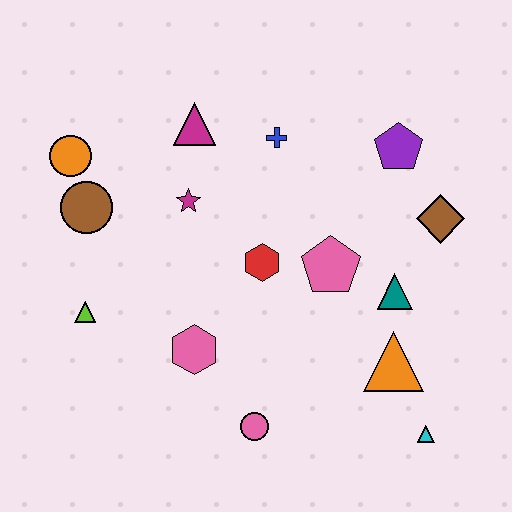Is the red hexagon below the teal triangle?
No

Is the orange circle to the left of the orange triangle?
Yes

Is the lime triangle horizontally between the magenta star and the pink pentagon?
No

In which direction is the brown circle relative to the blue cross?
The brown circle is to the left of the blue cross.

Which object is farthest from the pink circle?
The orange circle is farthest from the pink circle.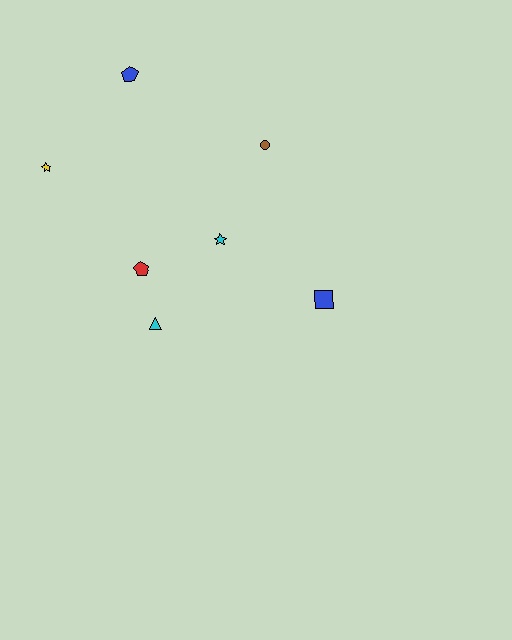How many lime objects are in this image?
There are no lime objects.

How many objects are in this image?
There are 7 objects.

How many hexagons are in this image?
There are no hexagons.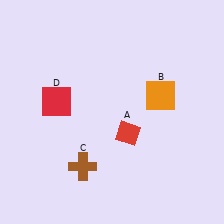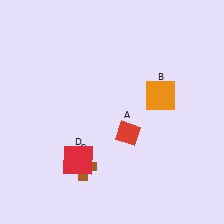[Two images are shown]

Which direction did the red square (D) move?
The red square (D) moved down.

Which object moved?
The red square (D) moved down.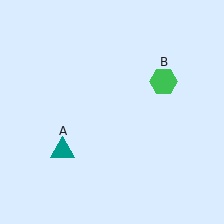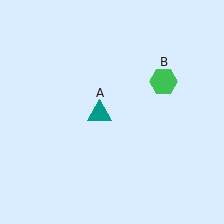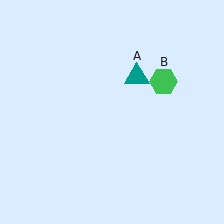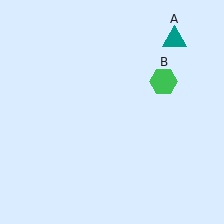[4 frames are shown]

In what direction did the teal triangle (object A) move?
The teal triangle (object A) moved up and to the right.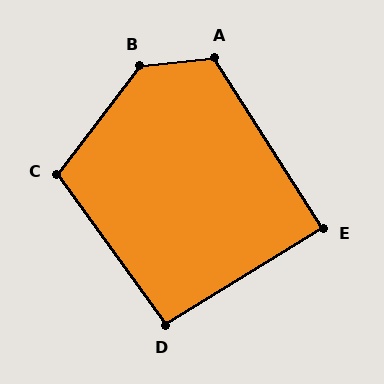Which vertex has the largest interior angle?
B, at approximately 134 degrees.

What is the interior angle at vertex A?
Approximately 116 degrees (obtuse).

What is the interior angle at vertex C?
Approximately 107 degrees (obtuse).